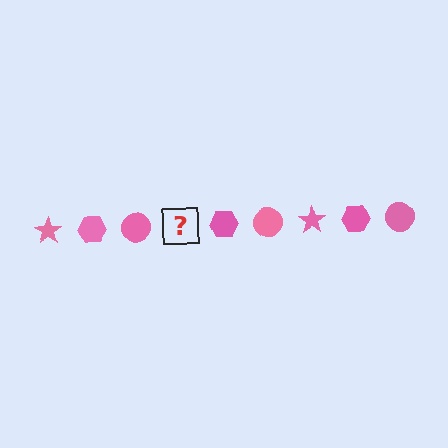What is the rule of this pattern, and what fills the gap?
The rule is that the pattern cycles through star, hexagon, circle shapes in pink. The gap should be filled with a pink star.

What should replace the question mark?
The question mark should be replaced with a pink star.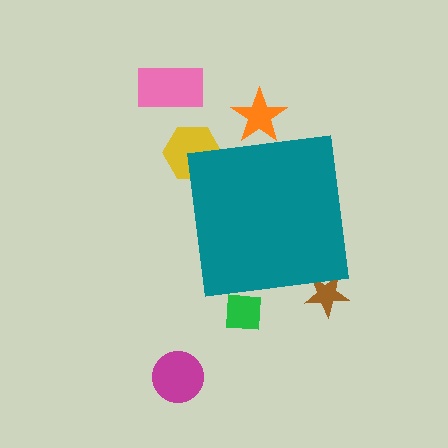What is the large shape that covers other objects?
A teal square.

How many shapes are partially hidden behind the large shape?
4 shapes are partially hidden.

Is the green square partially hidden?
Yes, the green square is partially hidden behind the teal square.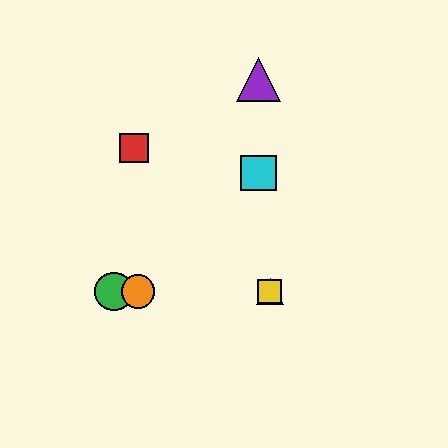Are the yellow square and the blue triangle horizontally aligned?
Yes, both are at y≈291.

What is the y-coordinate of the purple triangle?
The purple triangle is at y≈80.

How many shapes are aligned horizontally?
4 shapes (the blue triangle, the green circle, the yellow square, the orange circle) are aligned horizontally.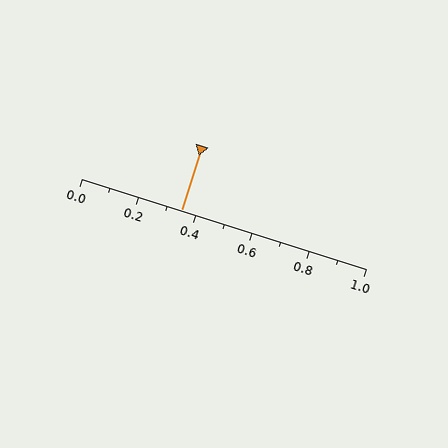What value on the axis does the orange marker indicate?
The marker indicates approximately 0.35.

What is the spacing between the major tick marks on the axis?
The major ticks are spaced 0.2 apart.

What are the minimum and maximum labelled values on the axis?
The axis runs from 0.0 to 1.0.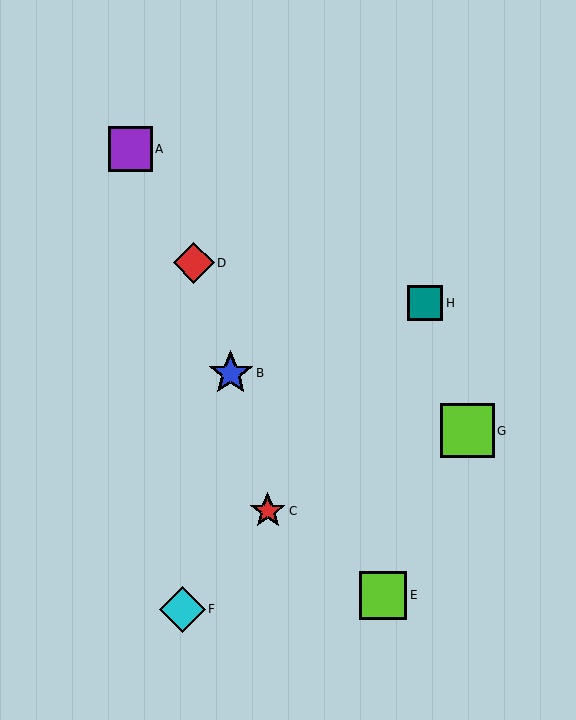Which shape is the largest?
The lime square (labeled G) is the largest.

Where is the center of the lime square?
The center of the lime square is at (467, 431).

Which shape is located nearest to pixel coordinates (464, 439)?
The lime square (labeled G) at (467, 431) is nearest to that location.